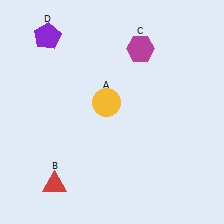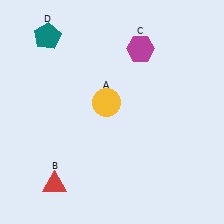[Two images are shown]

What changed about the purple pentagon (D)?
In Image 1, D is purple. In Image 2, it changed to teal.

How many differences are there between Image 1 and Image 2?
There is 1 difference between the two images.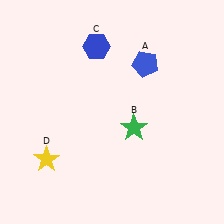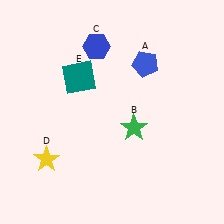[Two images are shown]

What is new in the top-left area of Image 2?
A teal square (E) was added in the top-left area of Image 2.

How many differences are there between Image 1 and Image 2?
There is 1 difference between the two images.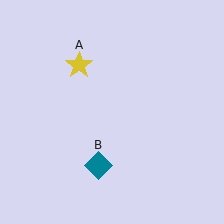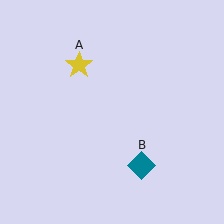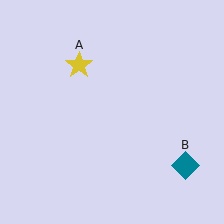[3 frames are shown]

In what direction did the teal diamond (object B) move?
The teal diamond (object B) moved right.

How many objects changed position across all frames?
1 object changed position: teal diamond (object B).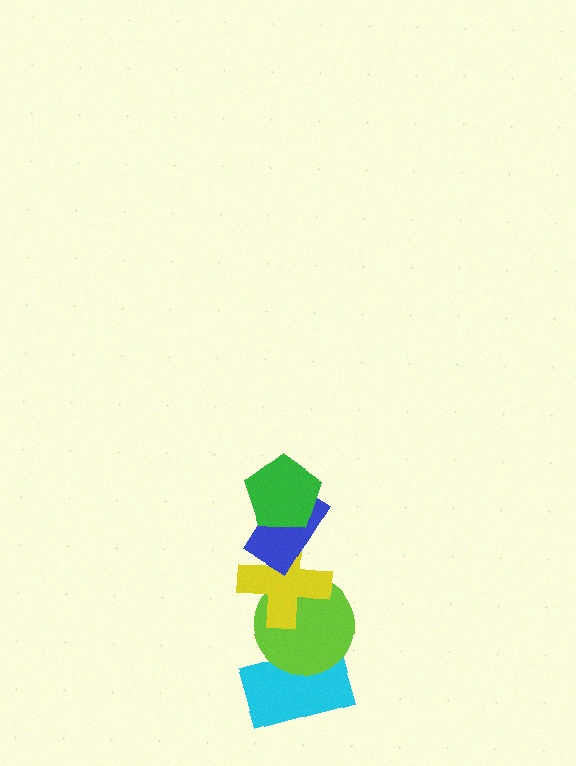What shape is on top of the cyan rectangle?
The lime circle is on top of the cyan rectangle.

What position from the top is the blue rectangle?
The blue rectangle is 2nd from the top.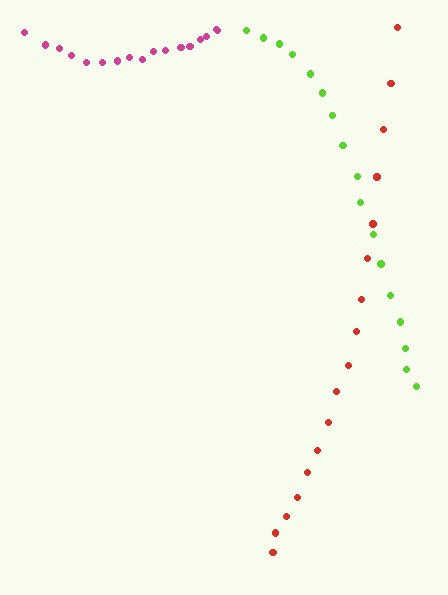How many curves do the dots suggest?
There are 3 distinct paths.